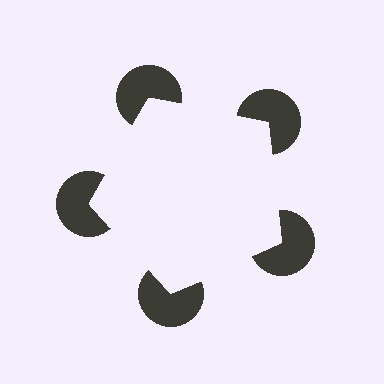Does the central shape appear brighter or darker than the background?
It typically appears slightly brighter than the background, even though no actual brightness change is drawn.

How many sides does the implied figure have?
5 sides.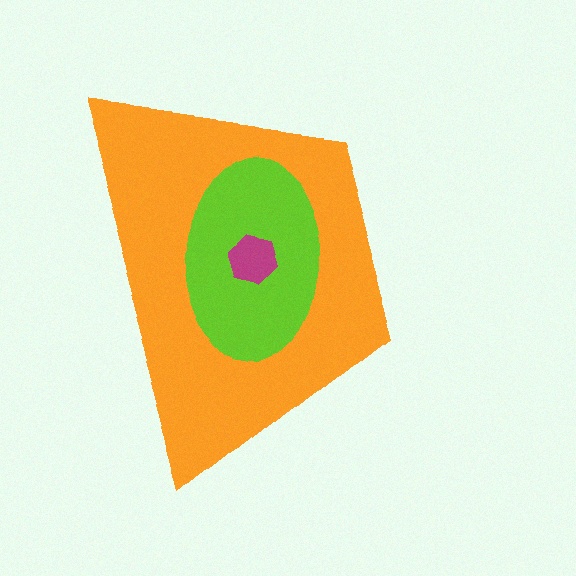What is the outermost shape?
The orange trapezoid.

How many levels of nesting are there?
3.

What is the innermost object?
The magenta hexagon.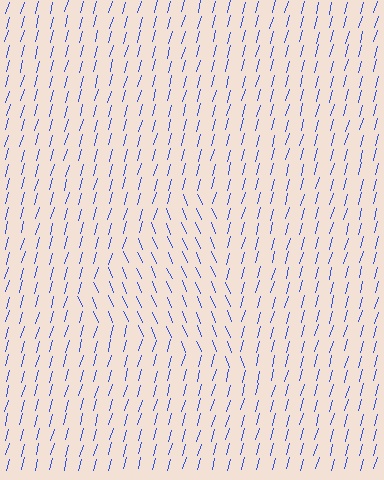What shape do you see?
I see a triangle.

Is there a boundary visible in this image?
Yes, there is a texture boundary formed by a change in line orientation.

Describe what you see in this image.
The image is filled with small blue line segments. A triangle region in the image has lines oriented differently from the surrounding lines, creating a visible texture boundary.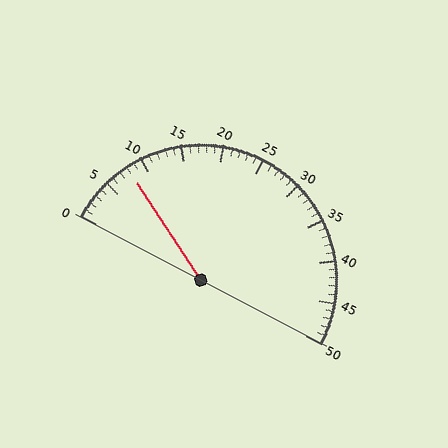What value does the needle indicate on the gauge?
The needle indicates approximately 8.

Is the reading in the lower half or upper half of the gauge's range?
The reading is in the lower half of the range (0 to 50).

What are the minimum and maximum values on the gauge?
The gauge ranges from 0 to 50.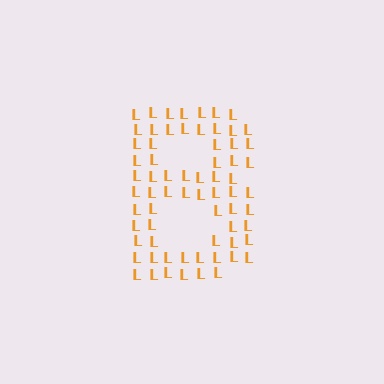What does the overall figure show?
The overall figure shows the letter B.